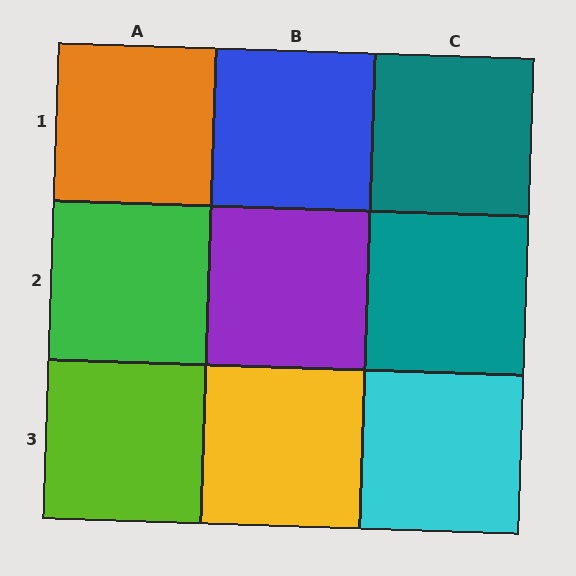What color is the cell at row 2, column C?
Teal.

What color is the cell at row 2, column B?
Purple.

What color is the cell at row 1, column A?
Orange.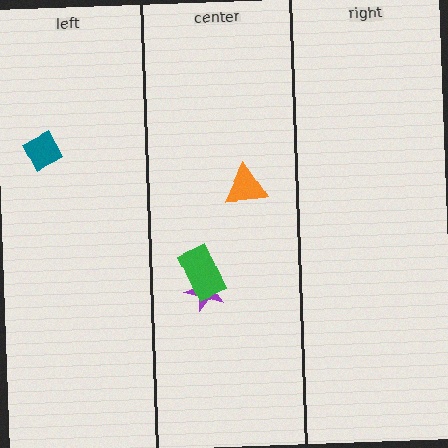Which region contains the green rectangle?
The center region.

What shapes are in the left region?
The teal diamond.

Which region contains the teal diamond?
The left region.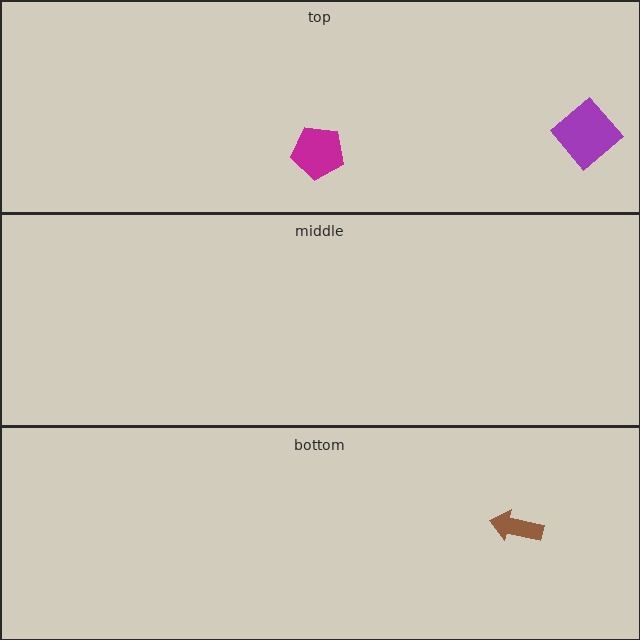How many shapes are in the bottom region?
1.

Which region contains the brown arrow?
The bottom region.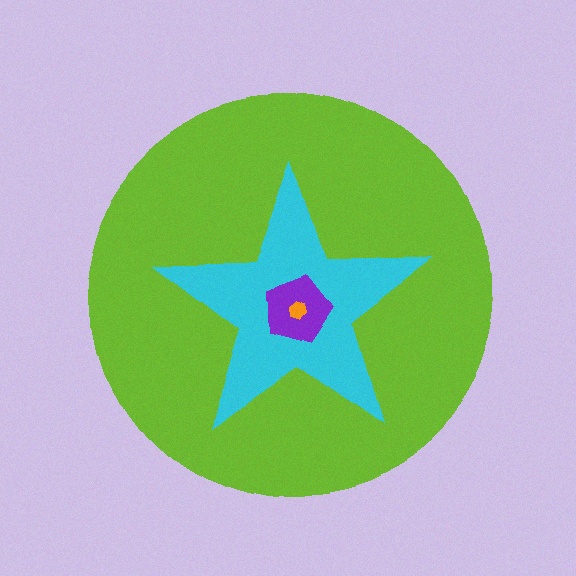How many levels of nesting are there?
4.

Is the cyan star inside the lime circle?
Yes.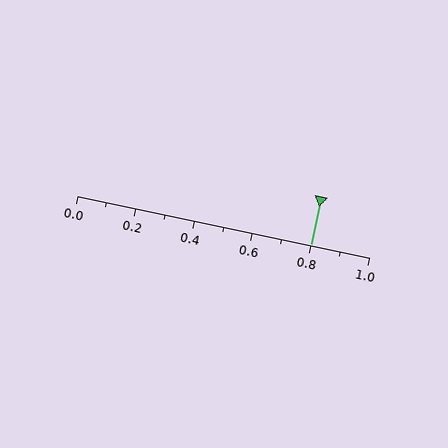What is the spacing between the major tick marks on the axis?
The major ticks are spaced 0.2 apart.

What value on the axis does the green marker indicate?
The marker indicates approximately 0.8.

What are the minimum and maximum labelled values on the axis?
The axis runs from 0.0 to 1.0.